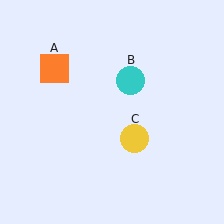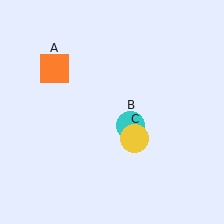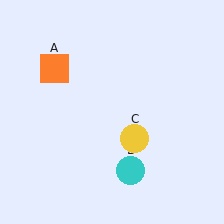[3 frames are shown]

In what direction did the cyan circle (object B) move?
The cyan circle (object B) moved down.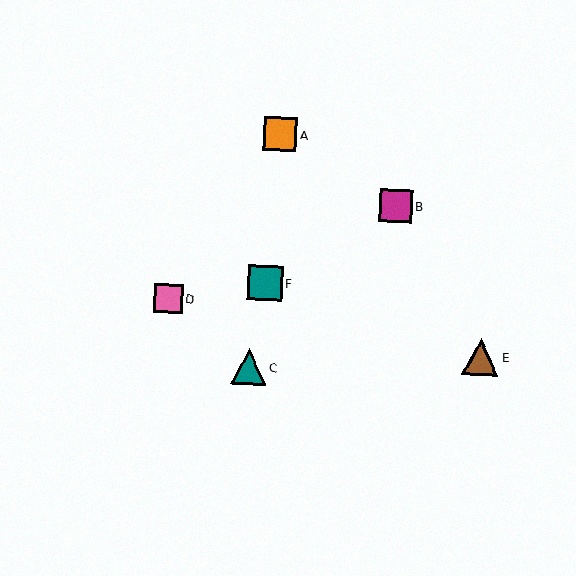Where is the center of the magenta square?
The center of the magenta square is at (396, 206).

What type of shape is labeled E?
Shape E is a brown triangle.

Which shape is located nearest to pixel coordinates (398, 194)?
The magenta square (labeled B) at (396, 206) is nearest to that location.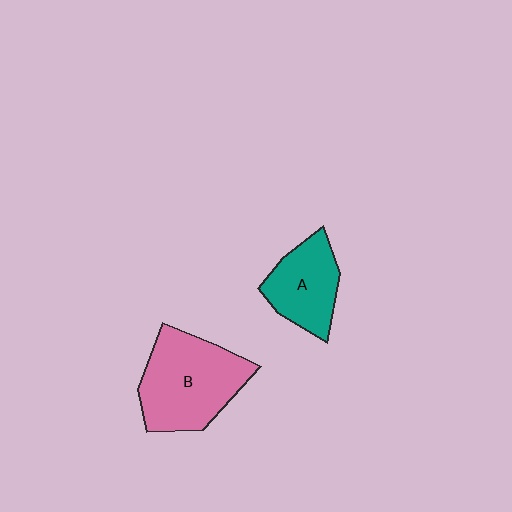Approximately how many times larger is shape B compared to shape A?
Approximately 1.5 times.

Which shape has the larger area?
Shape B (pink).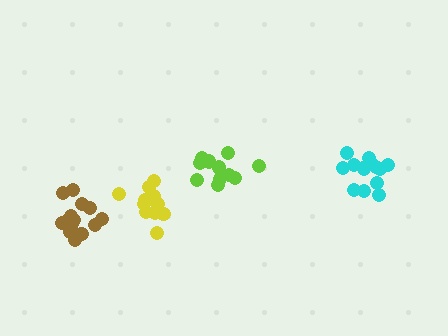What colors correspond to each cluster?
The clusters are colored: lime, cyan, brown, yellow.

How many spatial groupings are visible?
There are 4 spatial groupings.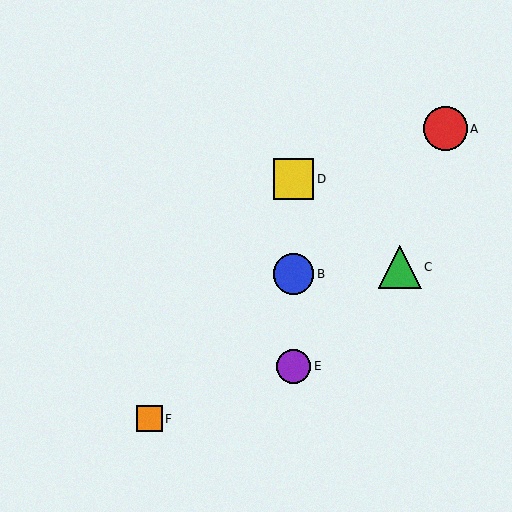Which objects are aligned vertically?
Objects B, D, E are aligned vertically.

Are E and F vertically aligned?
No, E is at x≈294 and F is at x≈149.